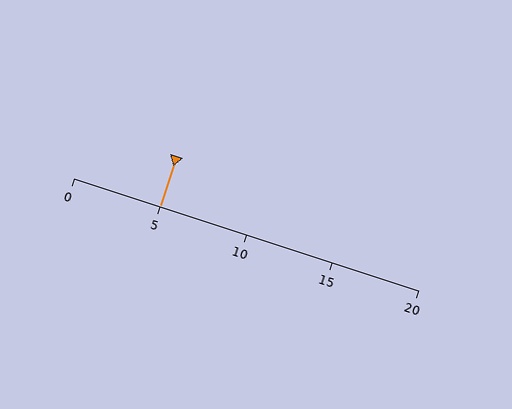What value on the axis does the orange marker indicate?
The marker indicates approximately 5.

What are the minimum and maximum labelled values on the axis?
The axis runs from 0 to 20.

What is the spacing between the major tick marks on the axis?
The major ticks are spaced 5 apart.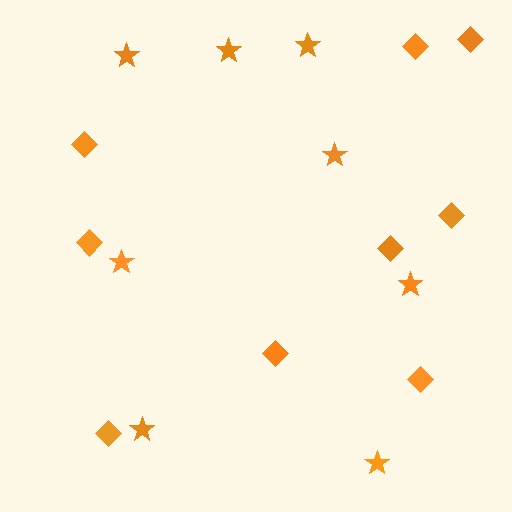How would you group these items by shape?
There are 2 groups: one group of stars (8) and one group of diamonds (9).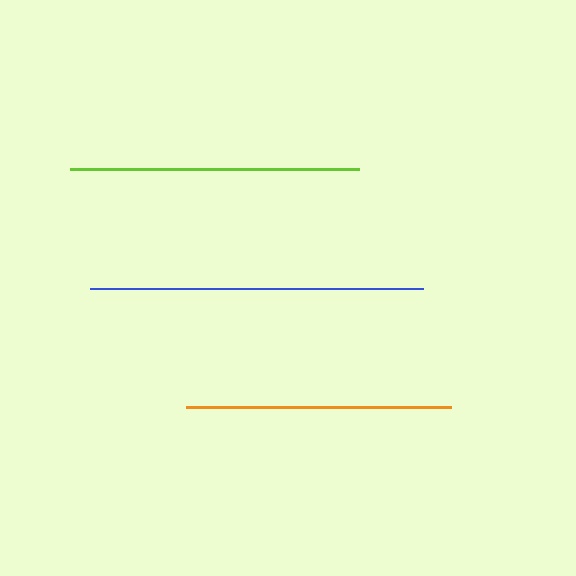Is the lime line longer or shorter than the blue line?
The blue line is longer than the lime line.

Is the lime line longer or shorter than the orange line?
The lime line is longer than the orange line.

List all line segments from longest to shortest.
From longest to shortest: blue, lime, orange.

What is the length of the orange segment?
The orange segment is approximately 265 pixels long.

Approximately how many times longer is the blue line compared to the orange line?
The blue line is approximately 1.3 times the length of the orange line.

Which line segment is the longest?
The blue line is the longest at approximately 333 pixels.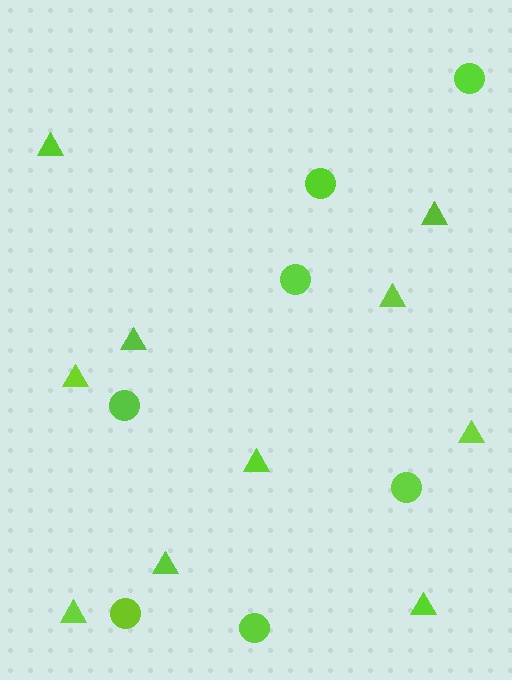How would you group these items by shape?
There are 2 groups: one group of triangles (10) and one group of circles (7).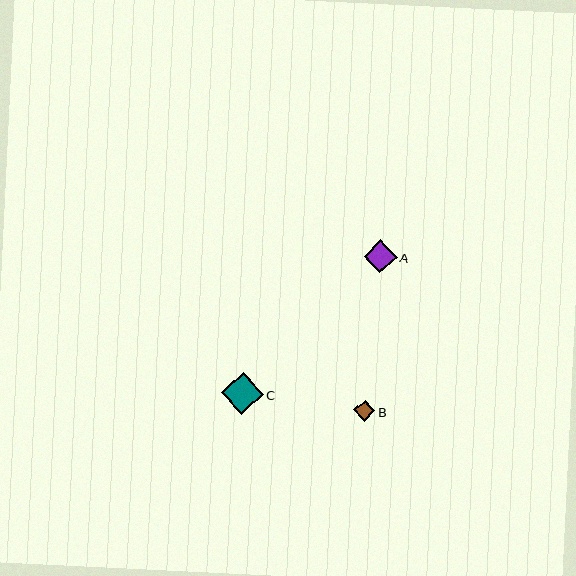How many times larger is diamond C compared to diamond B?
Diamond C is approximately 2.0 times the size of diamond B.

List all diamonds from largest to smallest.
From largest to smallest: C, A, B.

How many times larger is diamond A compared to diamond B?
Diamond A is approximately 1.5 times the size of diamond B.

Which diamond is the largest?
Diamond C is the largest with a size of approximately 42 pixels.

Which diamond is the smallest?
Diamond B is the smallest with a size of approximately 21 pixels.